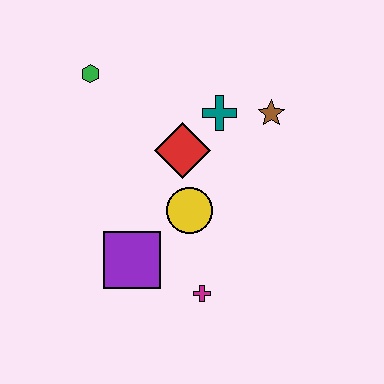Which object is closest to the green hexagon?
The red diamond is closest to the green hexagon.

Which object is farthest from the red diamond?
The magenta cross is farthest from the red diamond.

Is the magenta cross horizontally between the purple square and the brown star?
Yes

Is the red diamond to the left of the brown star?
Yes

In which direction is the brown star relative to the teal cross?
The brown star is to the right of the teal cross.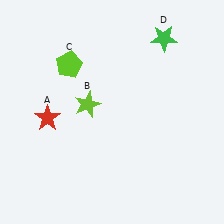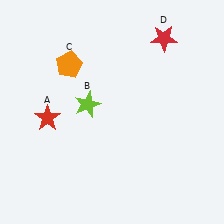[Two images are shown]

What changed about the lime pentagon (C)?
In Image 1, C is lime. In Image 2, it changed to orange.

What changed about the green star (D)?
In Image 1, D is green. In Image 2, it changed to red.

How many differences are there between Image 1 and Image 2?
There are 2 differences between the two images.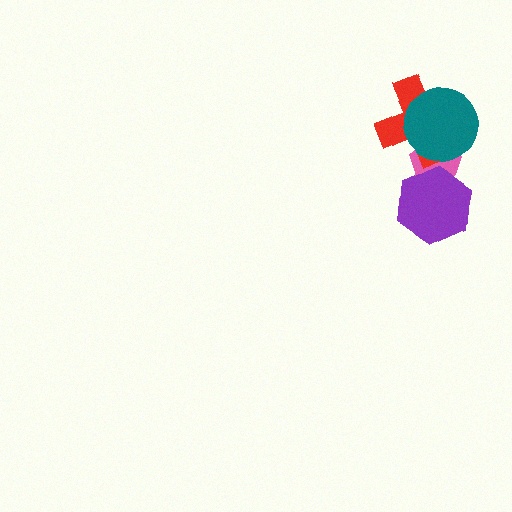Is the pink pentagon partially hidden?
Yes, it is partially covered by another shape.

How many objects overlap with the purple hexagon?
1 object overlaps with the purple hexagon.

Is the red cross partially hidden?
Yes, it is partially covered by another shape.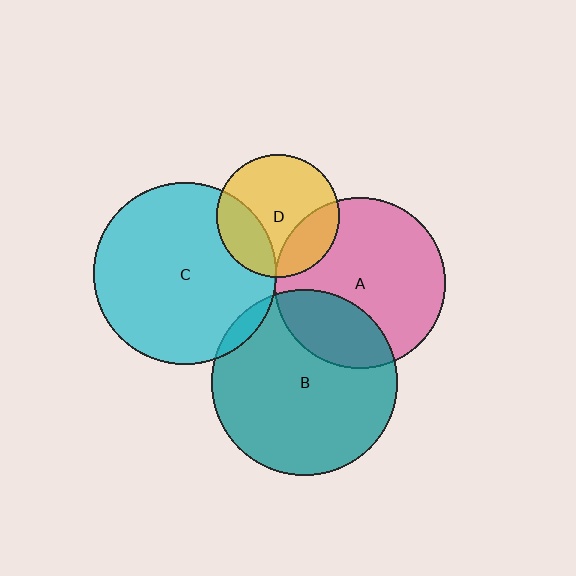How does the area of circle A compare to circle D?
Approximately 1.9 times.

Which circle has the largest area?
Circle B (teal).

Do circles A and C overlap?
Yes.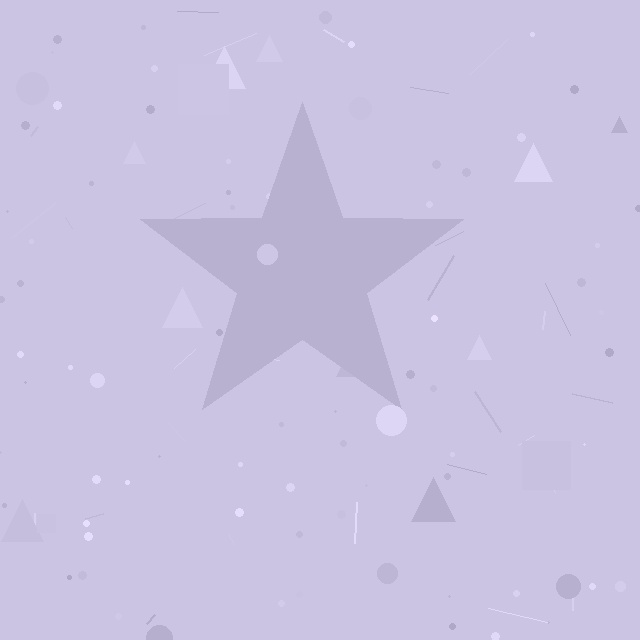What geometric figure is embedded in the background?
A star is embedded in the background.